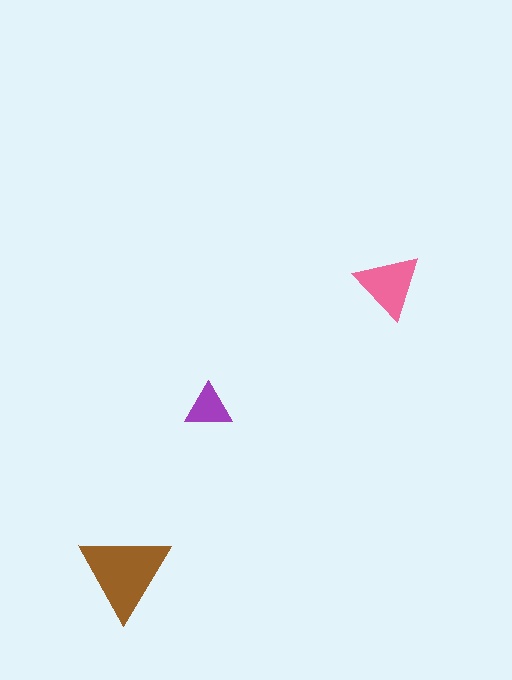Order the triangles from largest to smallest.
the brown one, the pink one, the purple one.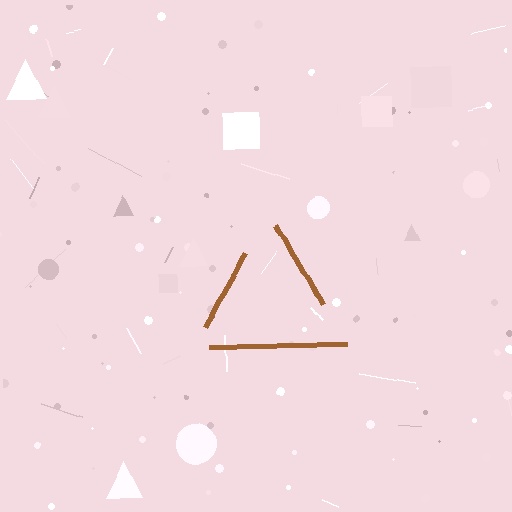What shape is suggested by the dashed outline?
The dashed outline suggests a triangle.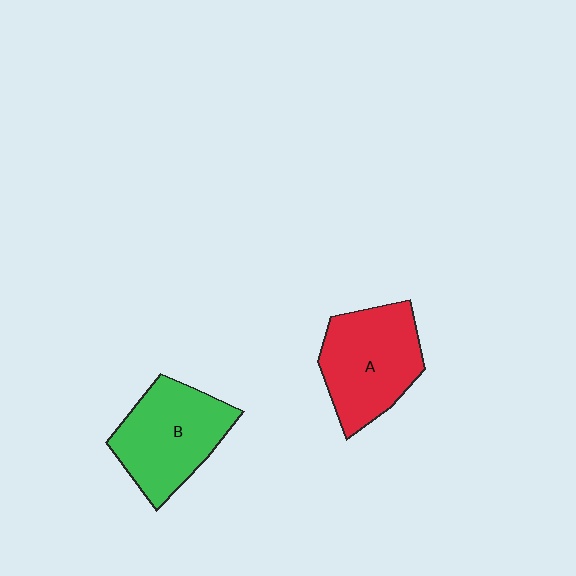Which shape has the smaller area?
Shape B (green).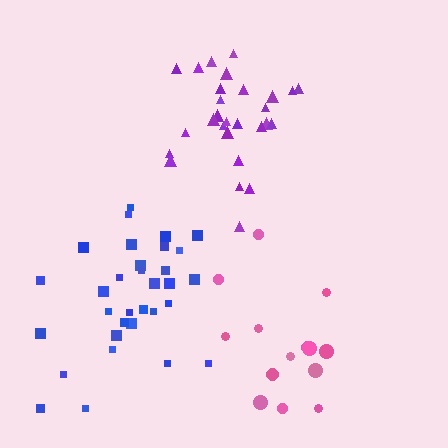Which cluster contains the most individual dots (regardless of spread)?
Blue (32).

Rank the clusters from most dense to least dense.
purple, blue, pink.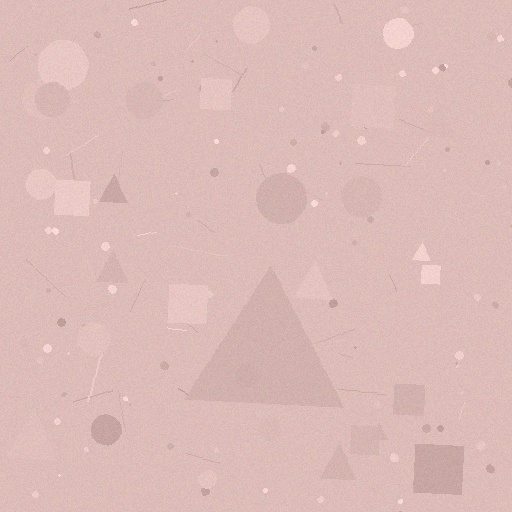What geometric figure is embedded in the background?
A triangle is embedded in the background.